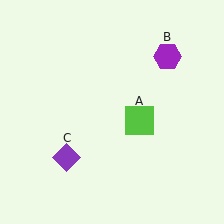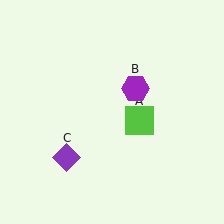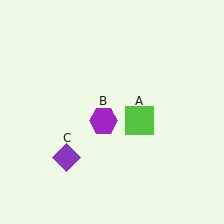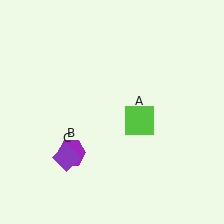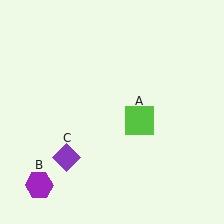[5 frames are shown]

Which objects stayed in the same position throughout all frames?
Lime square (object A) and purple diamond (object C) remained stationary.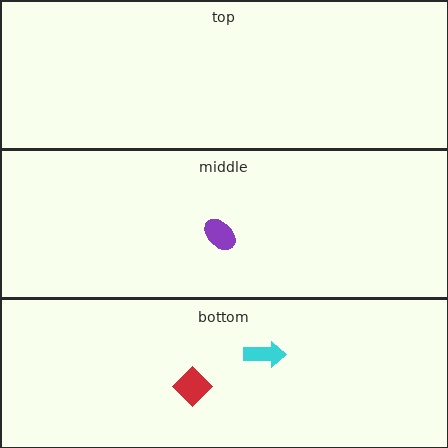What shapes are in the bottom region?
The cyan arrow, the red diamond.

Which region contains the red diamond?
The bottom region.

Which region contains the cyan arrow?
The bottom region.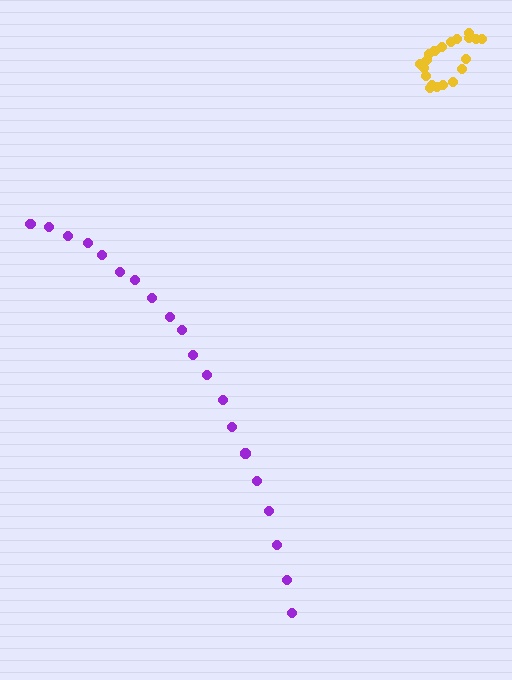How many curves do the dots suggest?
There are 2 distinct paths.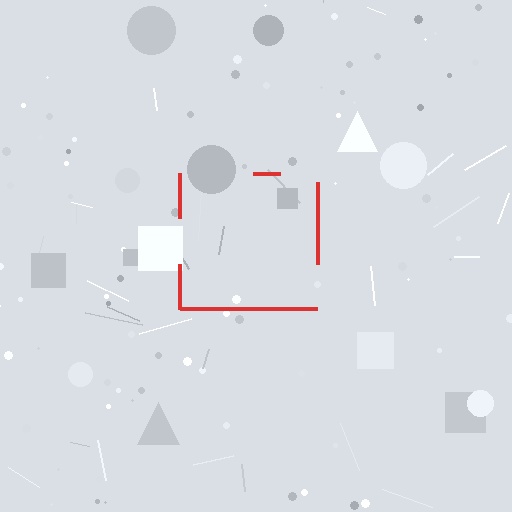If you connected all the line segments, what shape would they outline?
They would outline a square.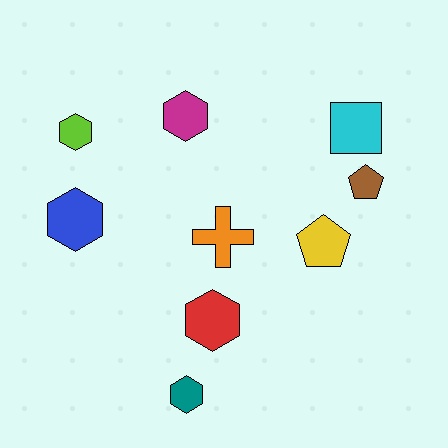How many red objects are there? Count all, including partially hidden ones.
There is 1 red object.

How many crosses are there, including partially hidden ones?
There is 1 cross.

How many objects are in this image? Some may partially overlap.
There are 9 objects.